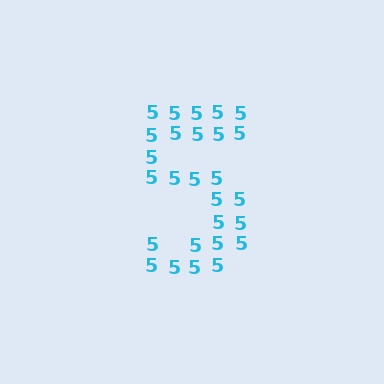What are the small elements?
The small elements are digit 5's.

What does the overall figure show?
The overall figure shows the digit 5.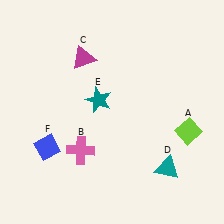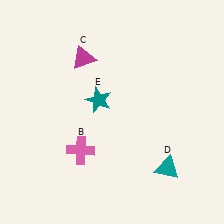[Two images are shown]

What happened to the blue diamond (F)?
The blue diamond (F) was removed in Image 2. It was in the bottom-left area of Image 1.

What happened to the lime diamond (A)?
The lime diamond (A) was removed in Image 2. It was in the bottom-right area of Image 1.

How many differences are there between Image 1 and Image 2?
There are 2 differences between the two images.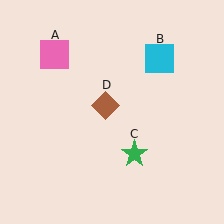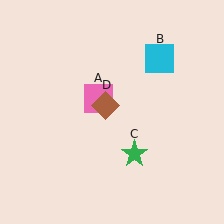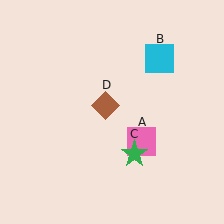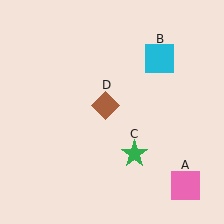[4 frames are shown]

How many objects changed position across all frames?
1 object changed position: pink square (object A).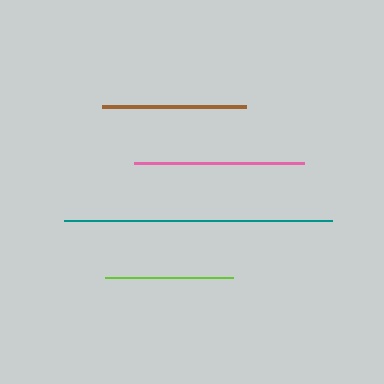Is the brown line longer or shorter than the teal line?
The teal line is longer than the brown line.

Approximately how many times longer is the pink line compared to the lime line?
The pink line is approximately 1.3 times the length of the lime line.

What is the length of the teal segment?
The teal segment is approximately 268 pixels long.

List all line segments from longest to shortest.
From longest to shortest: teal, pink, brown, lime.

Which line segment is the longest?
The teal line is the longest at approximately 268 pixels.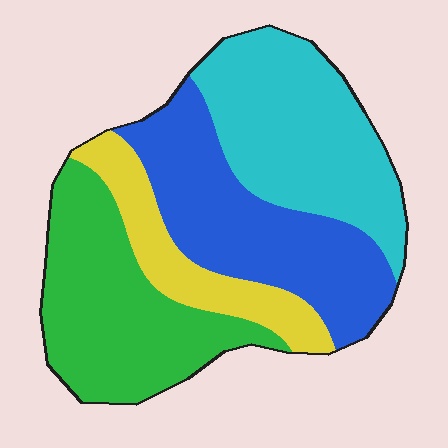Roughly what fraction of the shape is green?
Green takes up about one quarter (1/4) of the shape.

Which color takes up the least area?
Yellow, at roughly 15%.